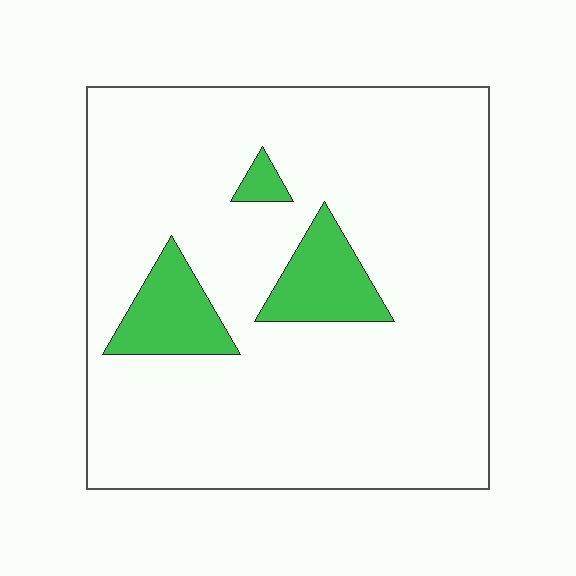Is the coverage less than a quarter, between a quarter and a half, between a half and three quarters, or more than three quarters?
Less than a quarter.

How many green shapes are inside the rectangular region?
3.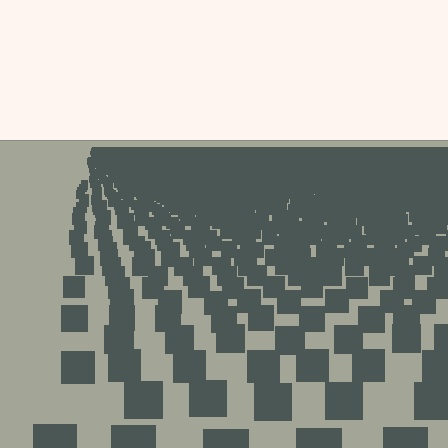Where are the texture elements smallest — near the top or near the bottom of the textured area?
Near the top.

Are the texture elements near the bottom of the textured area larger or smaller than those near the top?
Larger. Near the bottom, elements are closer to the viewer and appear at a bigger on-screen size.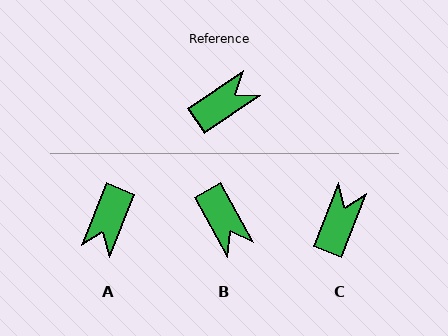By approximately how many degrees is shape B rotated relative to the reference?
Approximately 95 degrees clockwise.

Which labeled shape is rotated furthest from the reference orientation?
A, about 146 degrees away.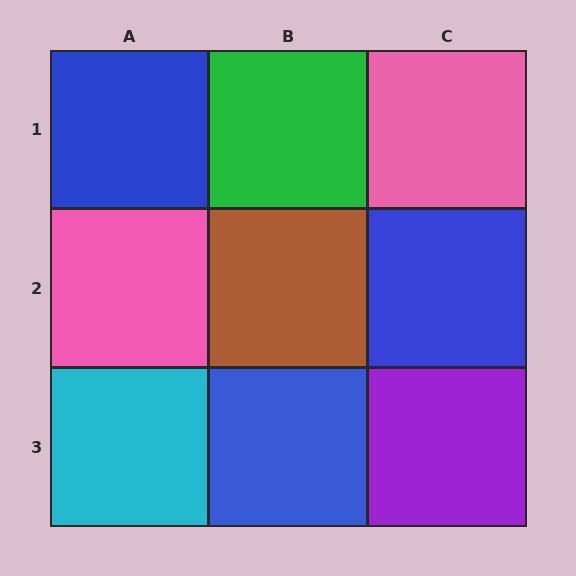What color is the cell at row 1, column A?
Blue.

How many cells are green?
1 cell is green.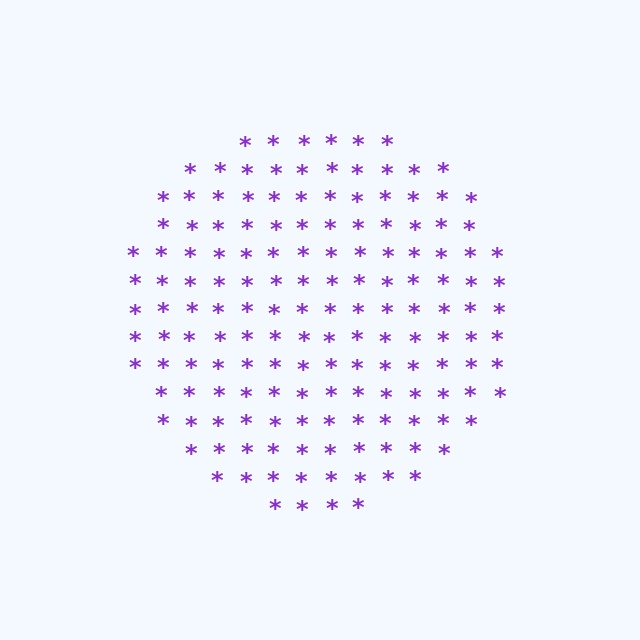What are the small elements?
The small elements are asterisks.